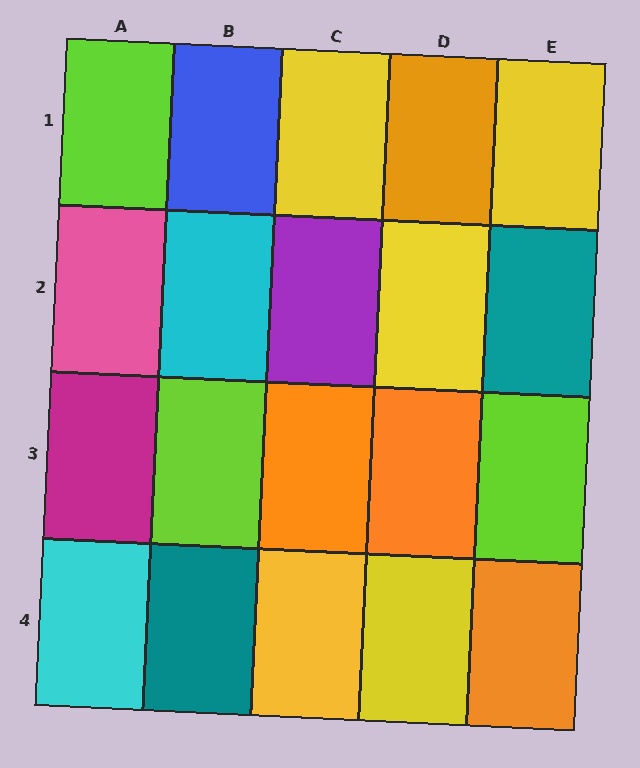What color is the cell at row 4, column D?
Yellow.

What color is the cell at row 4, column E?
Orange.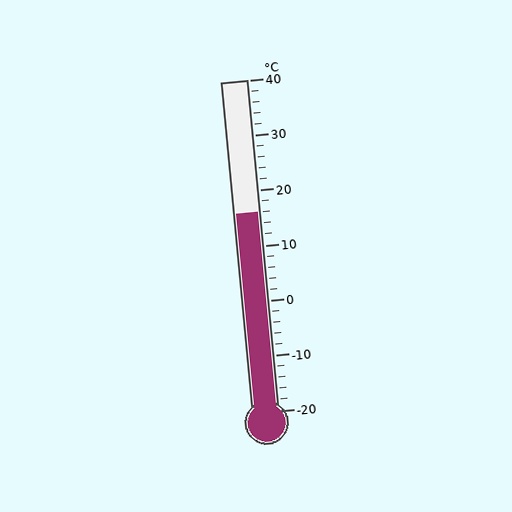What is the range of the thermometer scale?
The thermometer scale ranges from -20°C to 40°C.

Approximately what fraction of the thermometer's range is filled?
The thermometer is filled to approximately 60% of its range.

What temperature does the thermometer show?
The thermometer shows approximately 16°C.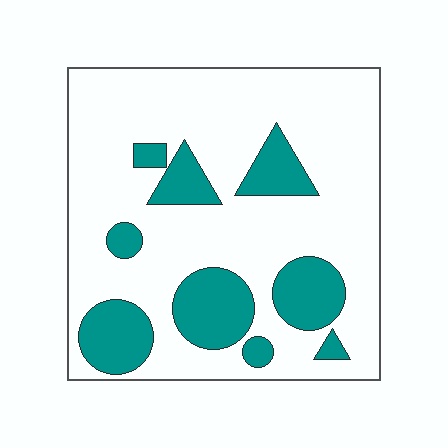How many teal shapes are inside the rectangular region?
9.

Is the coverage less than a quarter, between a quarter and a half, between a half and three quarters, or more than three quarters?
Less than a quarter.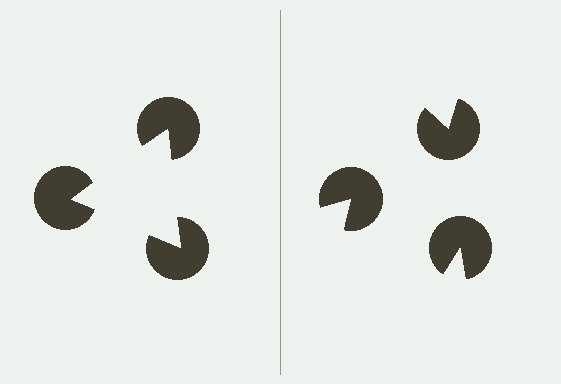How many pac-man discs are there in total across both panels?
6 — 3 on each side.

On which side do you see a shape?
An illusory triangle appears on the left side. On the right side the wedge cuts are rotated, so no coherent shape forms.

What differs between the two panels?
The pac-man discs are positioned identically on both sides; only the wedge orientations differ. On the left they align to a triangle; on the right they are misaligned.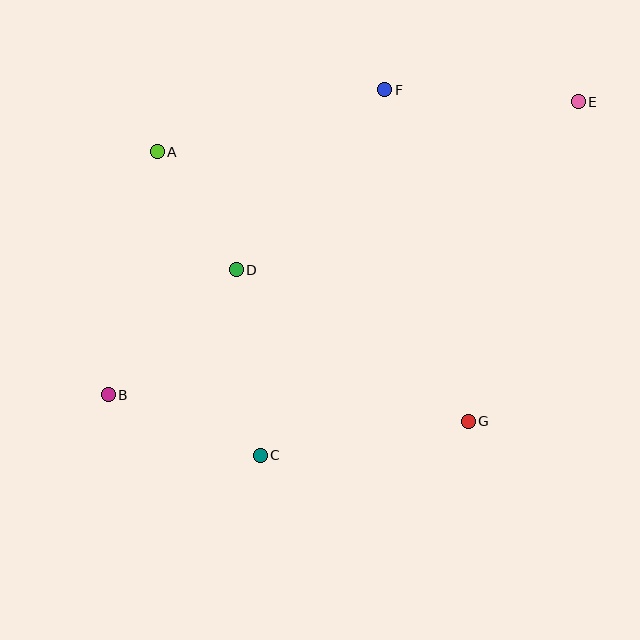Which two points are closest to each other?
Points A and D are closest to each other.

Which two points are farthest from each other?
Points B and E are farthest from each other.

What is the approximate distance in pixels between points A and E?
The distance between A and E is approximately 424 pixels.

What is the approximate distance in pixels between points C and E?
The distance between C and E is approximately 476 pixels.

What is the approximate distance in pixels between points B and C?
The distance between B and C is approximately 164 pixels.